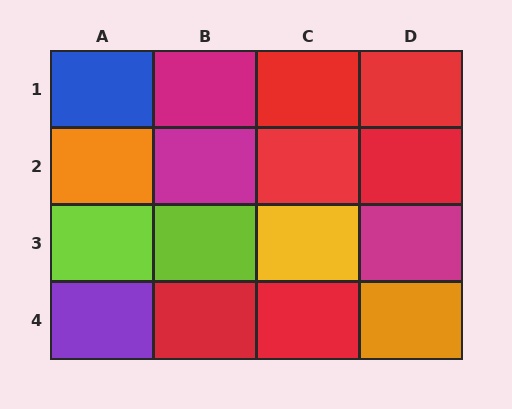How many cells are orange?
2 cells are orange.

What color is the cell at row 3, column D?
Magenta.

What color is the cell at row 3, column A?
Lime.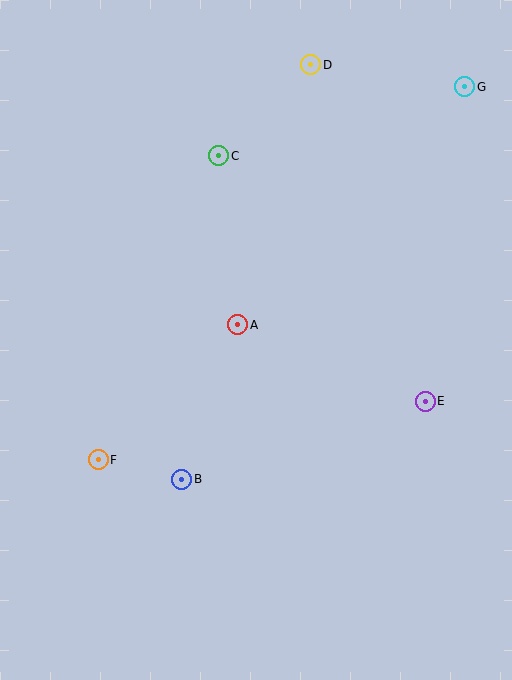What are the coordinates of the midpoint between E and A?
The midpoint between E and A is at (331, 363).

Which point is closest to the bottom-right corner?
Point E is closest to the bottom-right corner.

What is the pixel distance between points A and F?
The distance between A and F is 194 pixels.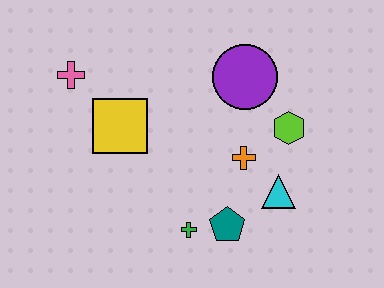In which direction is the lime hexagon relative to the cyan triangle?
The lime hexagon is above the cyan triangle.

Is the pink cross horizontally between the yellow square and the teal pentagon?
No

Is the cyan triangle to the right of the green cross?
Yes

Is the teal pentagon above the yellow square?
No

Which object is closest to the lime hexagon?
The orange cross is closest to the lime hexagon.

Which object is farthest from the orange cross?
The pink cross is farthest from the orange cross.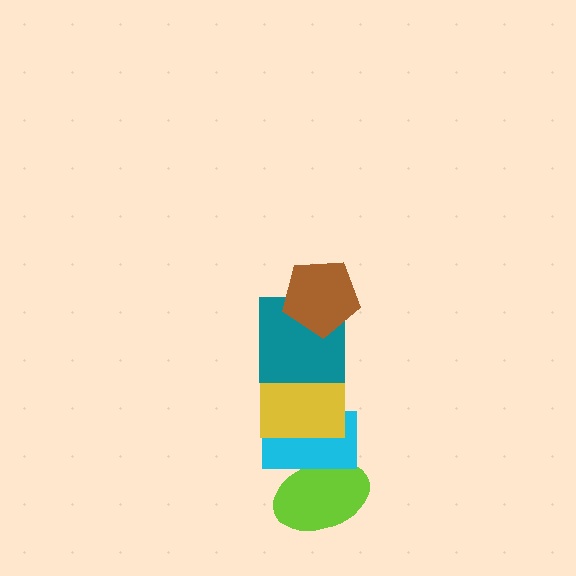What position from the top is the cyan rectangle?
The cyan rectangle is 4th from the top.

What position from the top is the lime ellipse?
The lime ellipse is 5th from the top.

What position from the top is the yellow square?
The yellow square is 3rd from the top.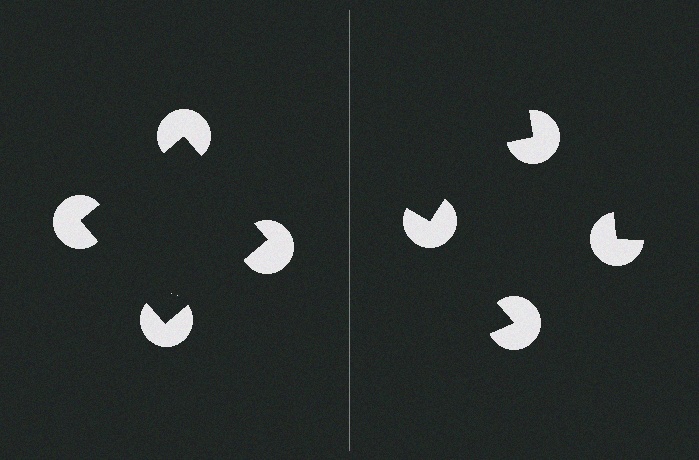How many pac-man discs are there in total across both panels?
8 — 4 on each side.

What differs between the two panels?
The pac-man discs are positioned identically on both sides; only the wedge orientations differ. On the left they align to a square; on the right they are misaligned.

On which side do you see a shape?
An illusory square appears on the left side. On the right side the wedge cuts are rotated, so no coherent shape forms.